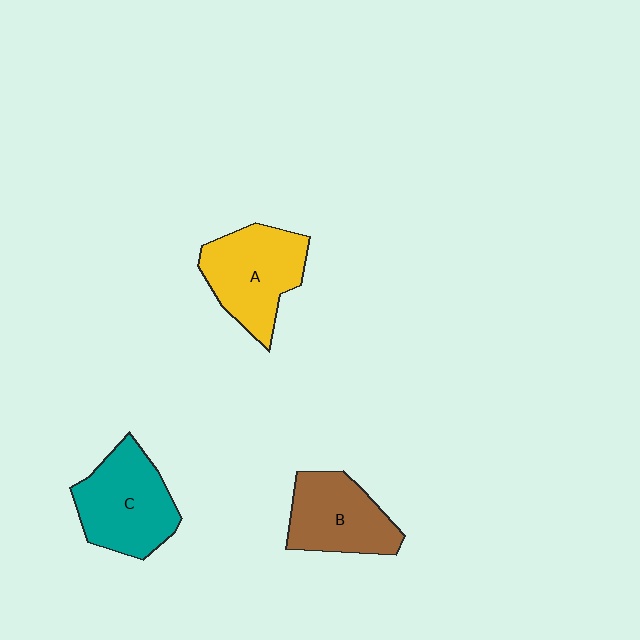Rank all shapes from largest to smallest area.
From largest to smallest: C (teal), A (yellow), B (brown).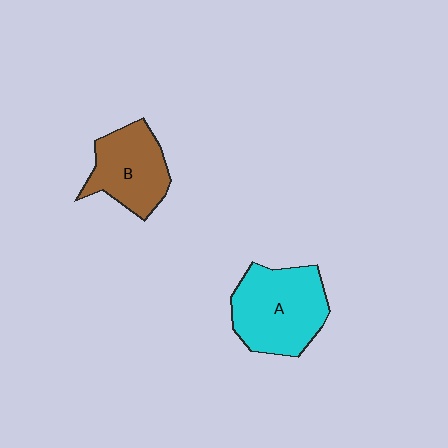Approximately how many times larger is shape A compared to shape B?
Approximately 1.3 times.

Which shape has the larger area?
Shape A (cyan).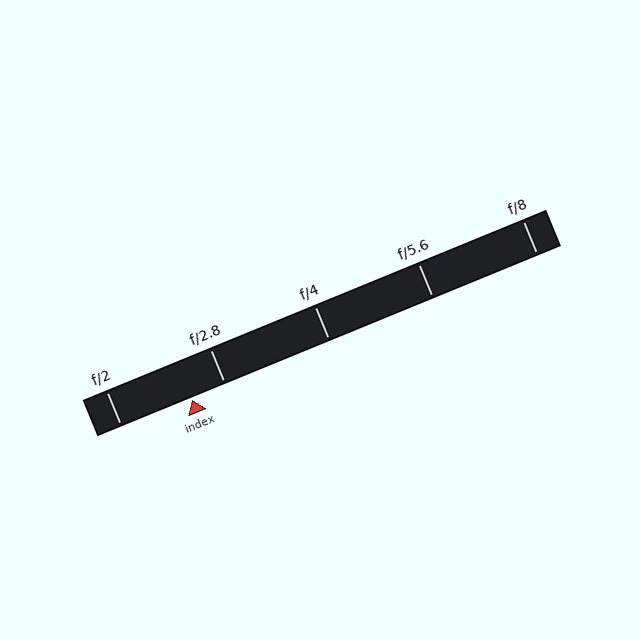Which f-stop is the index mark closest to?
The index mark is closest to f/2.8.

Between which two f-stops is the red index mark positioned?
The index mark is between f/2 and f/2.8.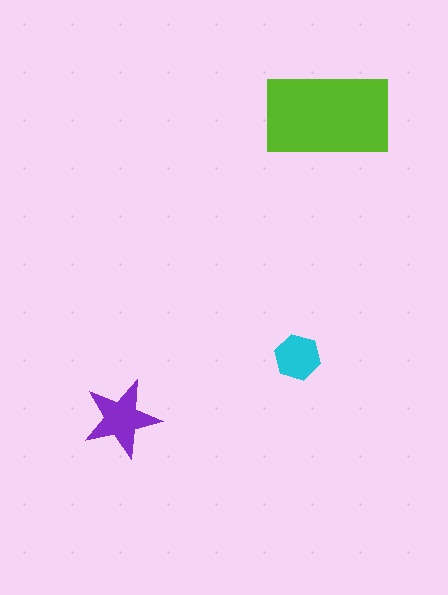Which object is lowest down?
The purple star is bottommost.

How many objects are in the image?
There are 3 objects in the image.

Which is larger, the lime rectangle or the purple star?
The lime rectangle.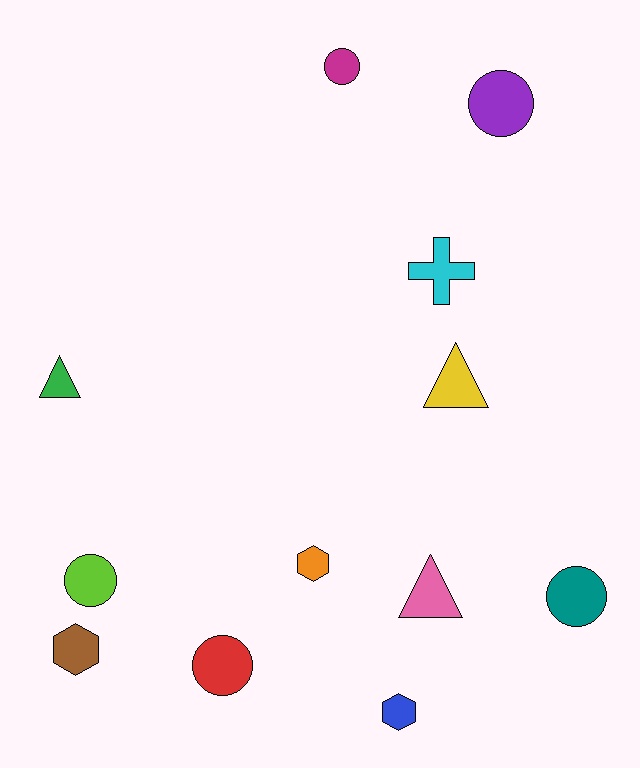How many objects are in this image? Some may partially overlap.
There are 12 objects.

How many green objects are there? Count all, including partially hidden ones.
There is 1 green object.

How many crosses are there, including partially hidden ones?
There is 1 cross.